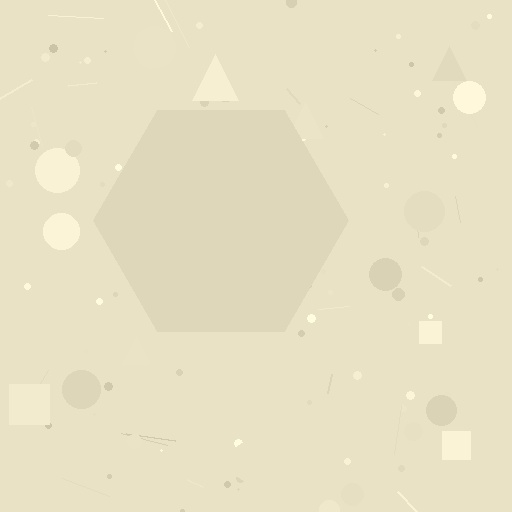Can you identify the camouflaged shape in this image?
The camouflaged shape is a hexagon.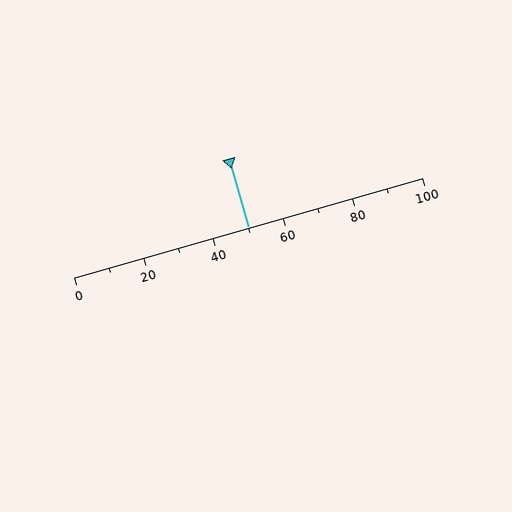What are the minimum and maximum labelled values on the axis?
The axis runs from 0 to 100.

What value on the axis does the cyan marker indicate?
The marker indicates approximately 50.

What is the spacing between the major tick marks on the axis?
The major ticks are spaced 20 apart.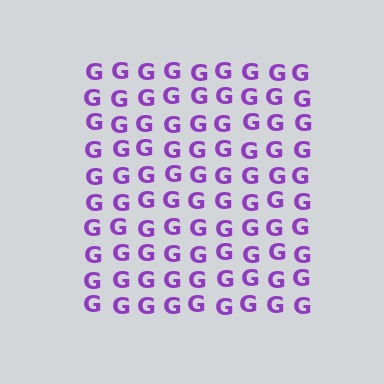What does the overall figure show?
The overall figure shows a square.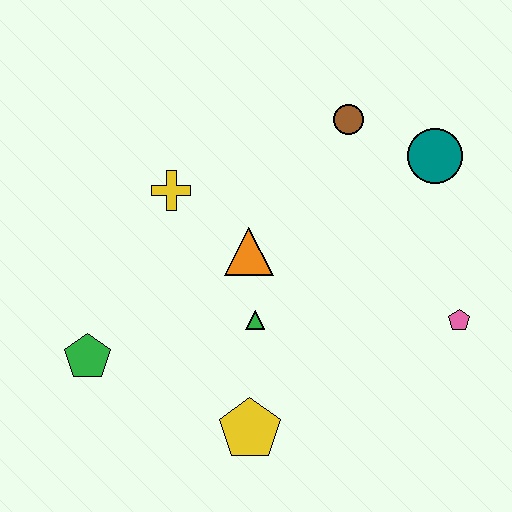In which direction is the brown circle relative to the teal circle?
The brown circle is to the left of the teal circle.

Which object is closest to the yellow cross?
The orange triangle is closest to the yellow cross.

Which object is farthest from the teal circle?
The green pentagon is farthest from the teal circle.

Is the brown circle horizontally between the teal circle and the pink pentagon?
No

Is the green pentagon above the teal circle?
No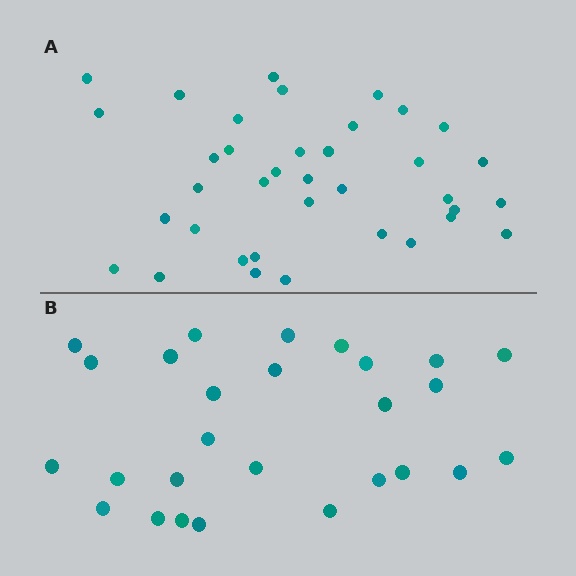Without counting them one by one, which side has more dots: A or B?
Region A (the top region) has more dots.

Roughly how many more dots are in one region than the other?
Region A has roughly 10 or so more dots than region B.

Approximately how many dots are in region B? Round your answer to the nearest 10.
About 30 dots. (The exact count is 27, which rounds to 30.)